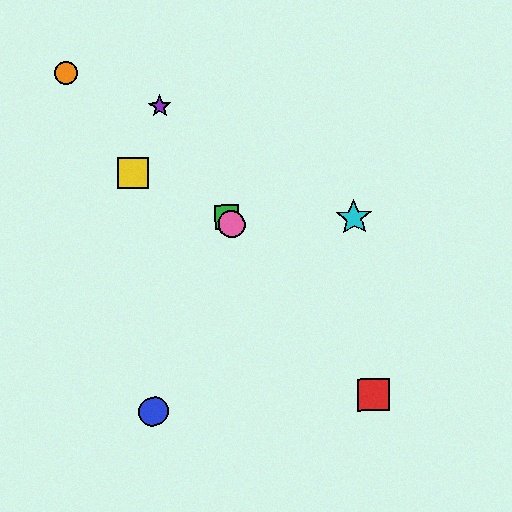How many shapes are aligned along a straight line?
3 shapes (the green square, the purple star, the pink circle) are aligned along a straight line.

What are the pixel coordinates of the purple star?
The purple star is at (160, 107).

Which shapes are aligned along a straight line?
The green square, the purple star, the pink circle are aligned along a straight line.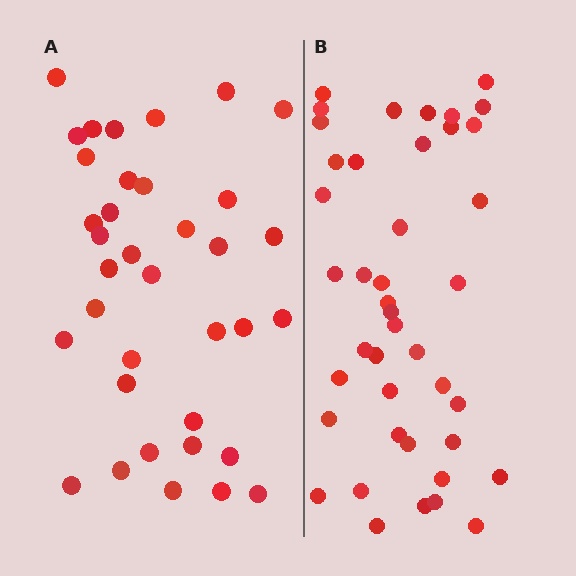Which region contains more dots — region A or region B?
Region B (the right region) has more dots.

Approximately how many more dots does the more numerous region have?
Region B has about 6 more dots than region A.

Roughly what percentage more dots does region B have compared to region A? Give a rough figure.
About 15% more.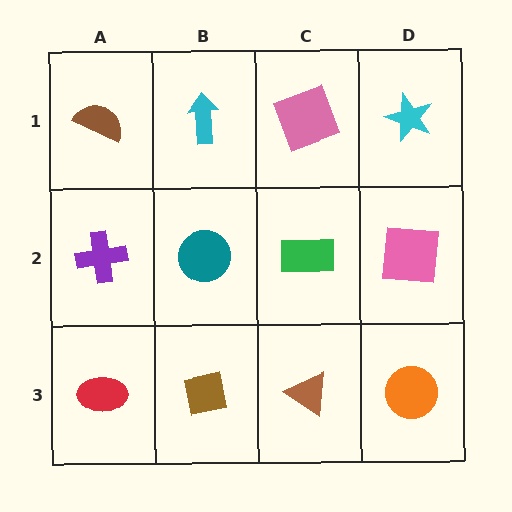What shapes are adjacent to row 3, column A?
A purple cross (row 2, column A), a brown square (row 3, column B).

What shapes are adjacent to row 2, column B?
A cyan arrow (row 1, column B), a brown square (row 3, column B), a purple cross (row 2, column A), a green rectangle (row 2, column C).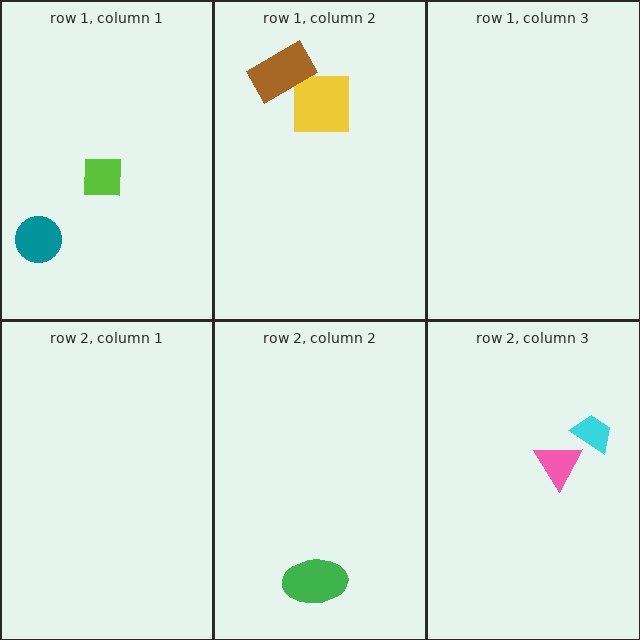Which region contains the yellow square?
The row 1, column 2 region.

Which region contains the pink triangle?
The row 2, column 3 region.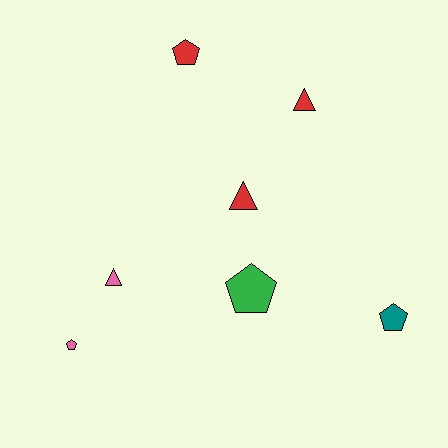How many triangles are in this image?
There are 3 triangles.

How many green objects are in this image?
There is 1 green object.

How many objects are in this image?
There are 7 objects.